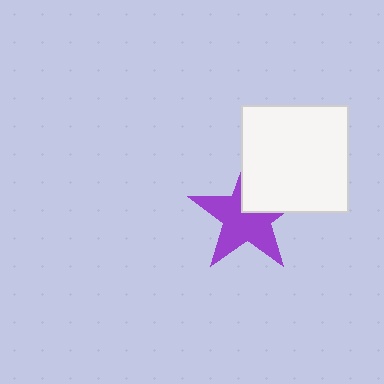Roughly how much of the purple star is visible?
Most of it is visible (roughly 68%).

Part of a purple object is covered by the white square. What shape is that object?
It is a star.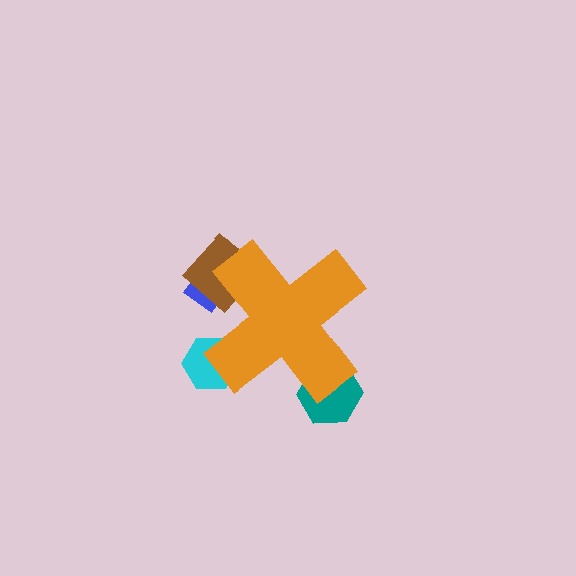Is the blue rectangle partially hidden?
Yes, the blue rectangle is partially hidden behind the orange cross.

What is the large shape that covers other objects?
An orange cross.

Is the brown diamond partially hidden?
Yes, the brown diamond is partially hidden behind the orange cross.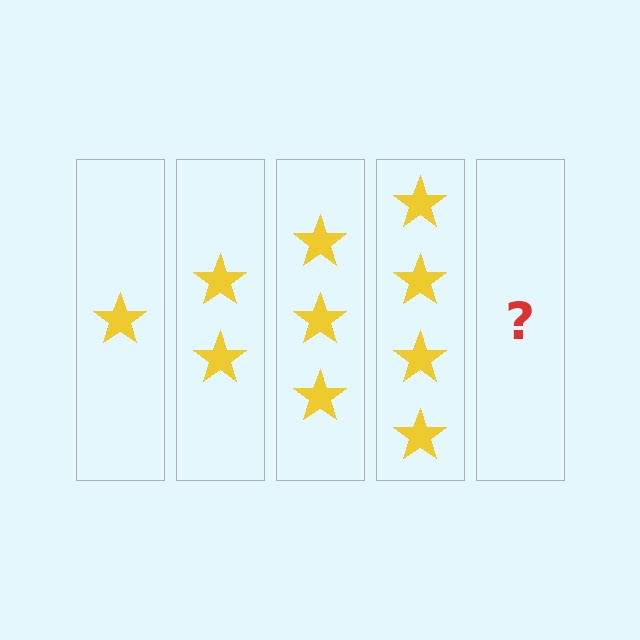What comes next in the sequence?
The next element should be 5 stars.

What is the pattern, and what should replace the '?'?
The pattern is that each step adds one more star. The '?' should be 5 stars.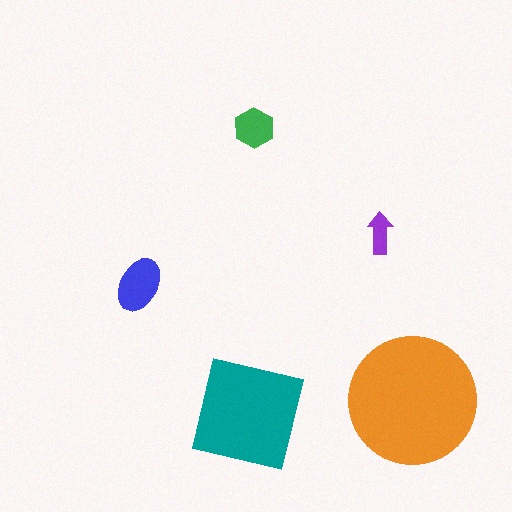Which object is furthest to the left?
The blue ellipse is leftmost.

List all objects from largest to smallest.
The orange circle, the teal square, the blue ellipse, the green hexagon, the purple arrow.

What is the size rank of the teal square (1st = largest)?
2nd.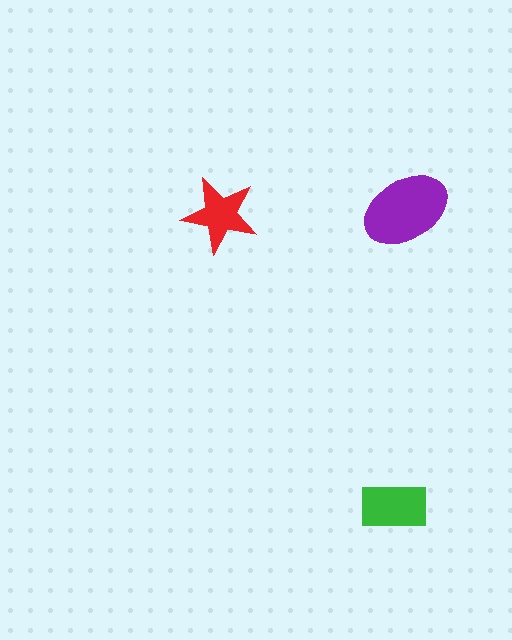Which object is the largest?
The purple ellipse.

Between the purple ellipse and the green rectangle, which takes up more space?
The purple ellipse.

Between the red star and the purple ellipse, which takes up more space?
The purple ellipse.